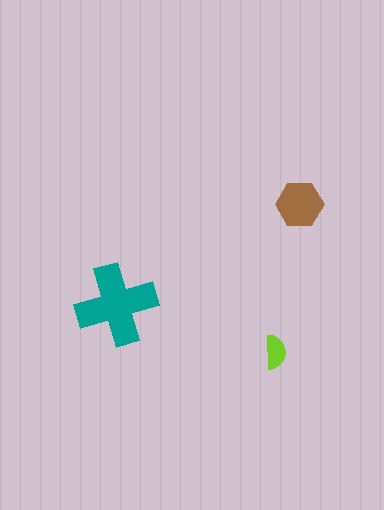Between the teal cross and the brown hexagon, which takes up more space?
The teal cross.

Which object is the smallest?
The lime semicircle.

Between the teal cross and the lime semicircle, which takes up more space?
The teal cross.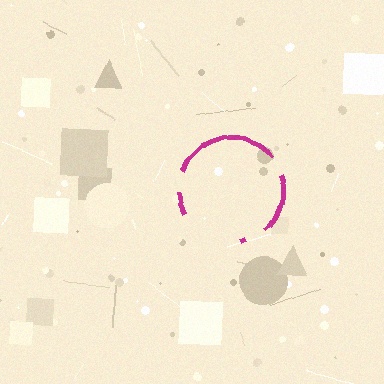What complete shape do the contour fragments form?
The contour fragments form a circle.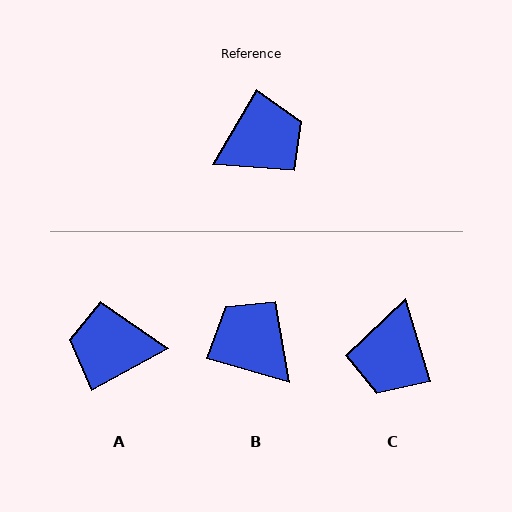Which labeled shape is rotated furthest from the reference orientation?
A, about 149 degrees away.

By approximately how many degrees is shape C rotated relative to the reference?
Approximately 132 degrees clockwise.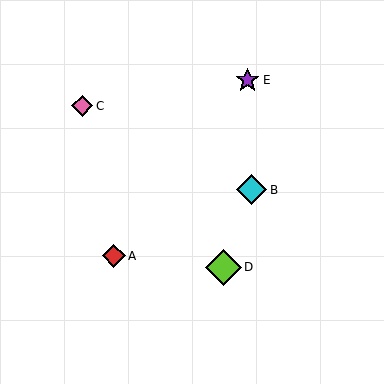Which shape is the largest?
The lime diamond (labeled D) is the largest.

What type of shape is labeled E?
Shape E is a purple star.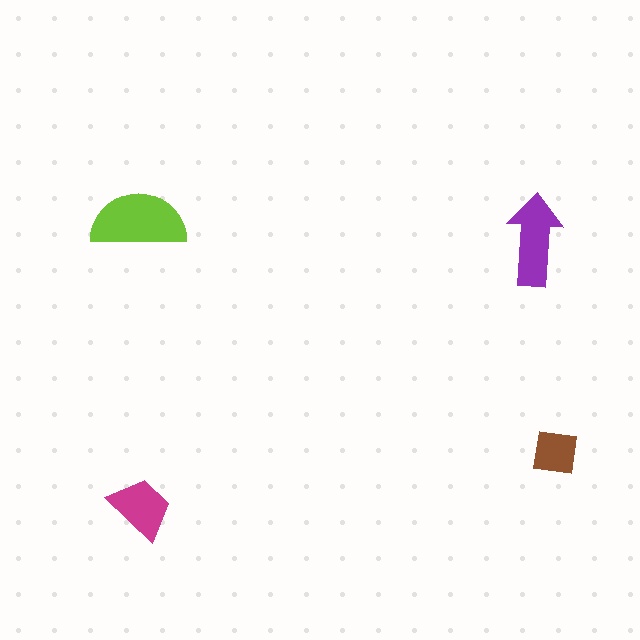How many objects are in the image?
There are 4 objects in the image.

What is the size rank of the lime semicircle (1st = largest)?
1st.